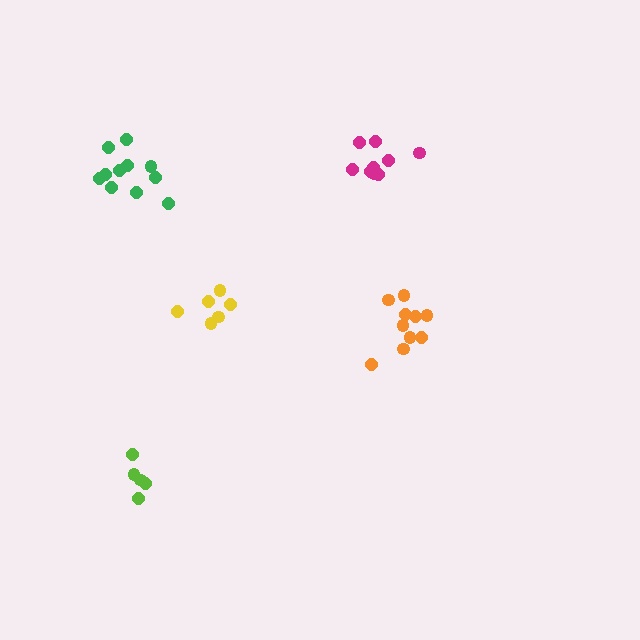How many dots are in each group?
Group 1: 11 dots, Group 2: 5 dots, Group 3: 10 dots, Group 4: 10 dots, Group 5: 6 dots (42 total).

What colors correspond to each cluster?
The clusters are colored: green, lime, orange, magenta, yellow.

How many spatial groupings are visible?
There are 5 spatial groupings.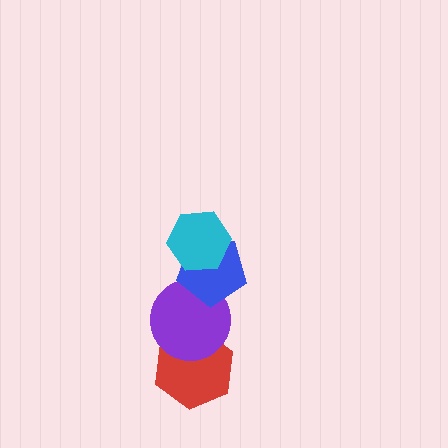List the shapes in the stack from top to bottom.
From top to bottom: the cyan hexagon, the blue pentagon, the purple circle, the red hexagon.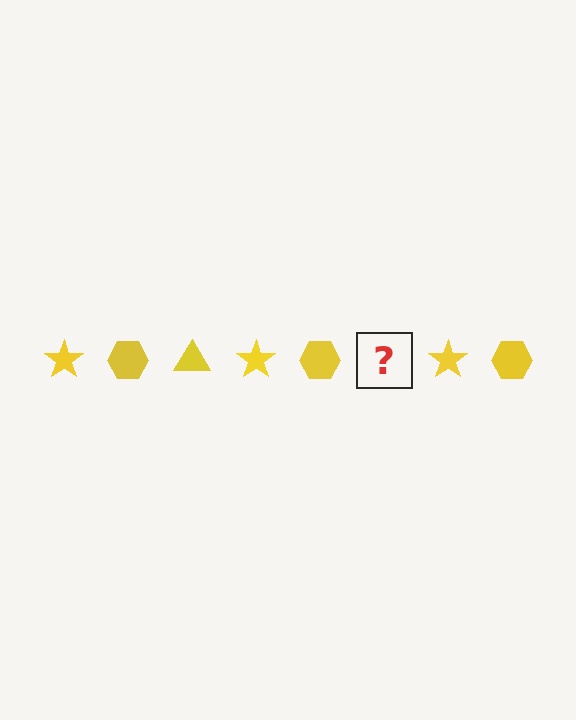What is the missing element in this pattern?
The missing element is a yellow triangle.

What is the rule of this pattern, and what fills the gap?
The rule is that the pattern cycles through star, hexagon, triangle shapes in yellow. The gap should be filled with a yellow triangle.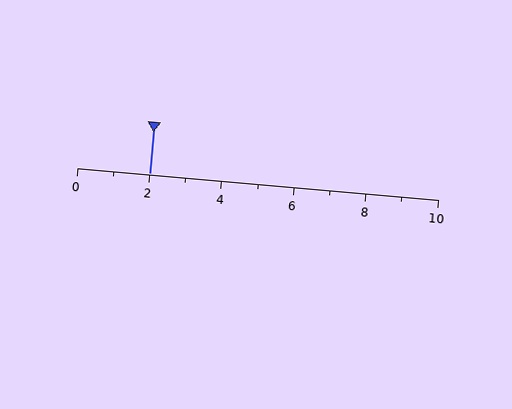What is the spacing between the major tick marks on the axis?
The major ticks are spaced 2 apart.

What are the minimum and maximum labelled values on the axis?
The axis runs from 0 to 10.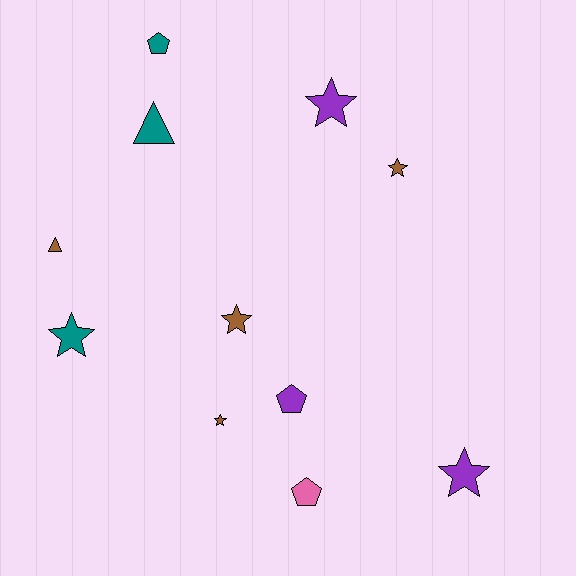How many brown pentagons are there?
There are no brown pentagons.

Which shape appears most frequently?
Star, with 6 objects.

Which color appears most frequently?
Brown, with 4 objects.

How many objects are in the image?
There are 11 objects.